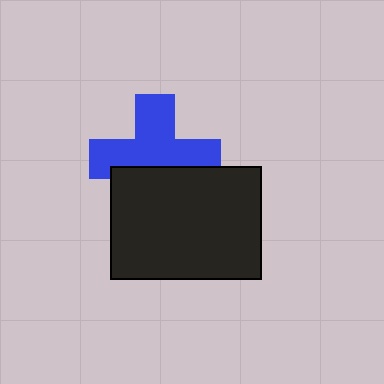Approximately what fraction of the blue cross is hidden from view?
Roughly 38% of the blue cross is hidden behind the black rectangle.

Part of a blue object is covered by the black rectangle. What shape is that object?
It is a cross.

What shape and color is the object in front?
The object in front is a black rectangle.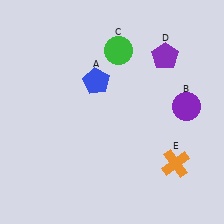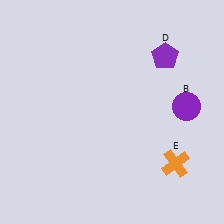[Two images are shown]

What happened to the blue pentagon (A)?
The blue pentagon (A) was removed in Image 2. It was in the top-left area of Image 1.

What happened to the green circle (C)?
The green circle (C) was removed in Image 2. It was in the top-right area of Image 1.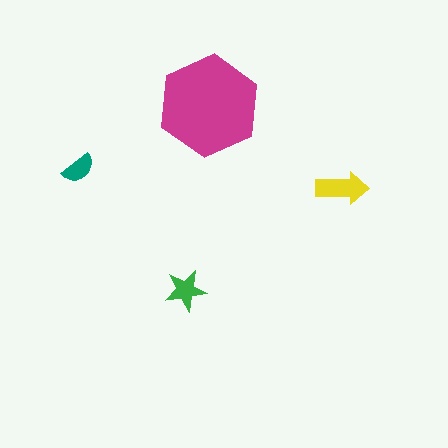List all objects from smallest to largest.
The teal semicircle, the green star, the yellow arrow, the magenta hexagon.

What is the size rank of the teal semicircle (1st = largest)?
4th.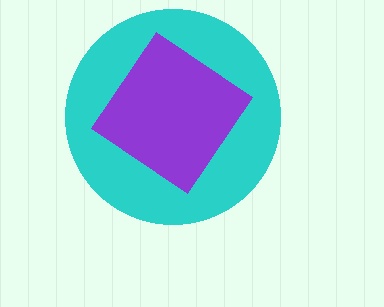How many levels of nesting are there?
2.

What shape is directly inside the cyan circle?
The purple diamond.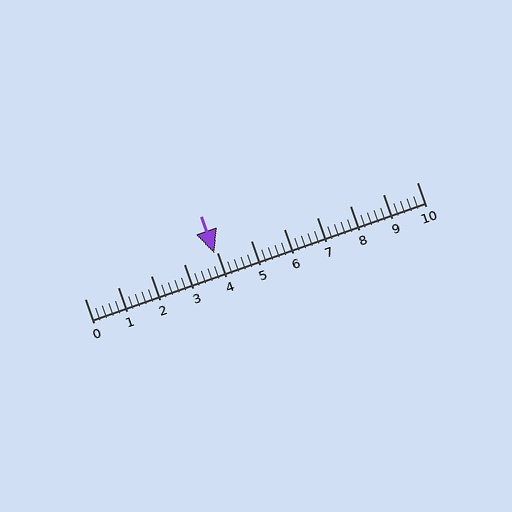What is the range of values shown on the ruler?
The ruler shows values from 0 to 10.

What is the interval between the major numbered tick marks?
The major tick marks are spaced 1 units apart.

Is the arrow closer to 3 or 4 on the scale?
The arrow is closer to 4.